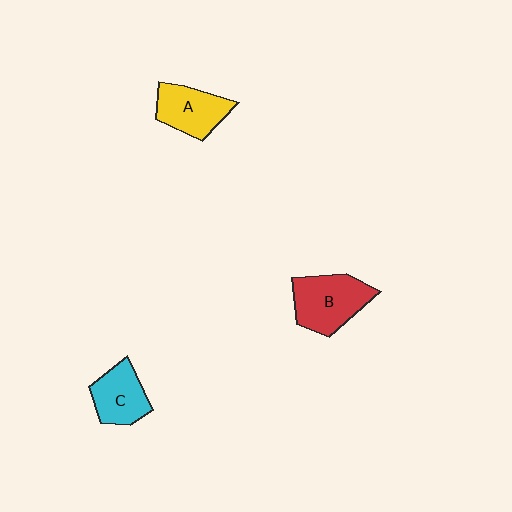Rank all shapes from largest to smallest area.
From largest to smallest: B (red), A (yellow), C (cyan).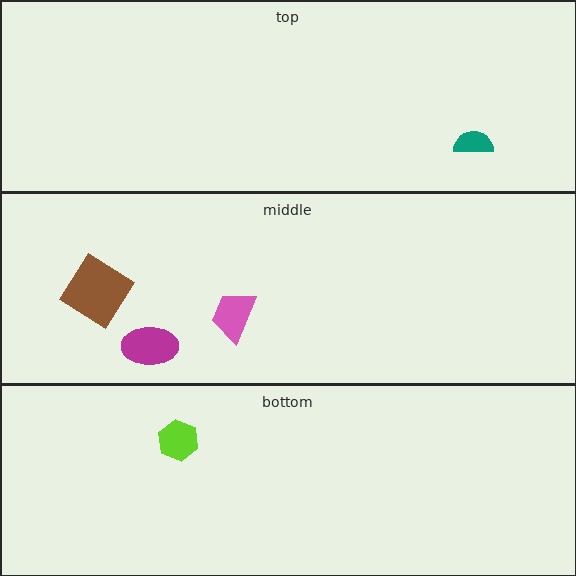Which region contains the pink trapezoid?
The middle region.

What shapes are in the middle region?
The magenta ellipse, the pink trapezoid, the brown diamond.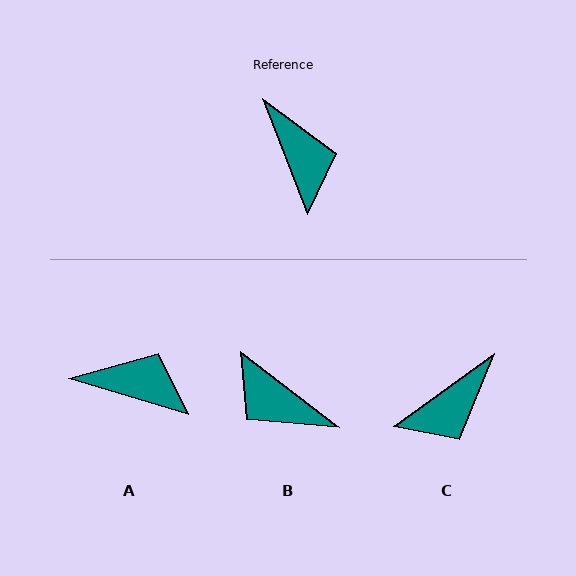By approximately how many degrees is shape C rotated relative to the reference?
Approximately 75 degrees clockwise.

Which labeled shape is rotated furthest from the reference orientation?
B, about 148 degrees away.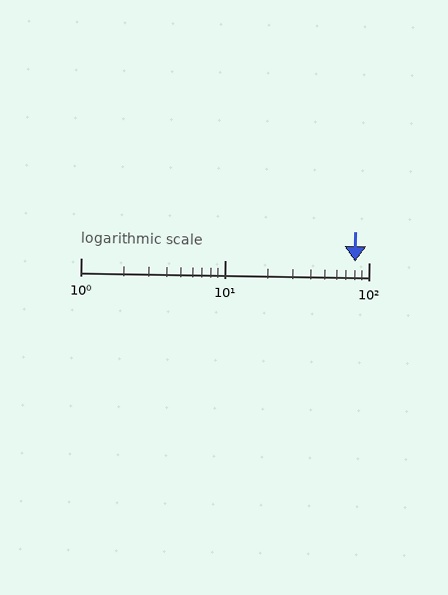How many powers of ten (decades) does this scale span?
The scale spans 2 decades, from 1 to 100.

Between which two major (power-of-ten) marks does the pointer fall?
The pointer is between 10 and 100.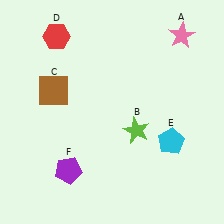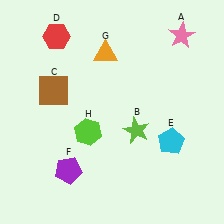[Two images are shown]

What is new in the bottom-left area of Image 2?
A lime hexagon (H) was added in the bottom-left area of Image 2.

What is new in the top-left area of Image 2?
An orange triangle (G) was added in the top-left area of Image 2.